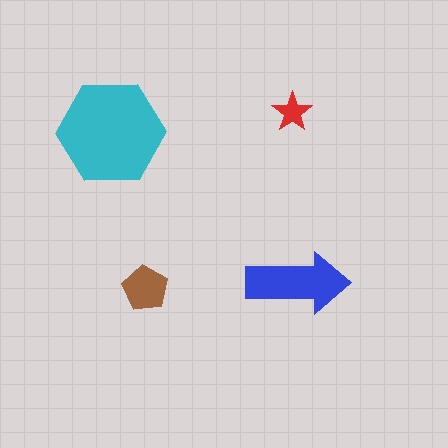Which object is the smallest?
The red star.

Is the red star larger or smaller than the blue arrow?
Smaller.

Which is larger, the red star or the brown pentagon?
The brown pentagon.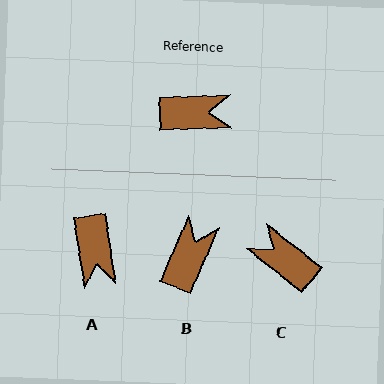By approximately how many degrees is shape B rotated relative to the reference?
Approximately 65 degrees counter-clockwise.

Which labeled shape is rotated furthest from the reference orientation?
C, about 140 degrees away.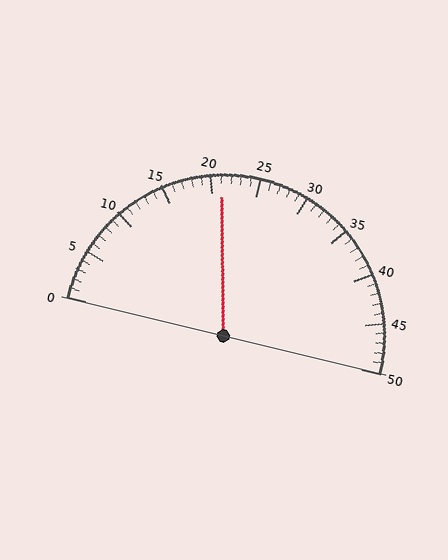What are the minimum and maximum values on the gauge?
The gauge ranges from 0 to 50.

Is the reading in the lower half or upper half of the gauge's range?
The reading is in the lower half of the range (0 to 50).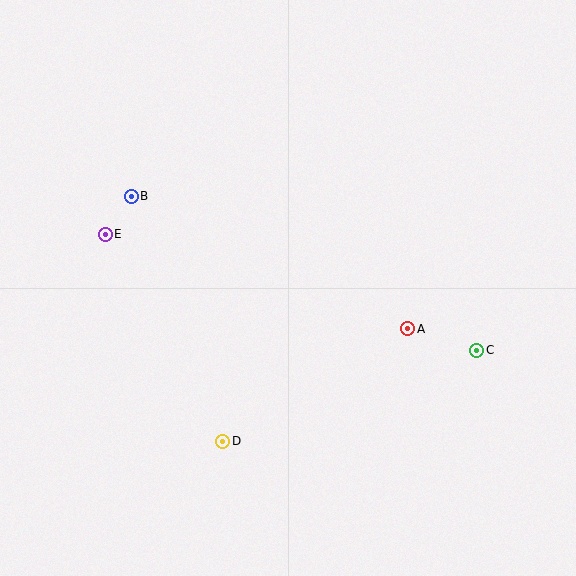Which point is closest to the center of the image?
Point A at (408, 329) is closest to the center.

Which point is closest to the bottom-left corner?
Point D is closest to the bottom-left corner.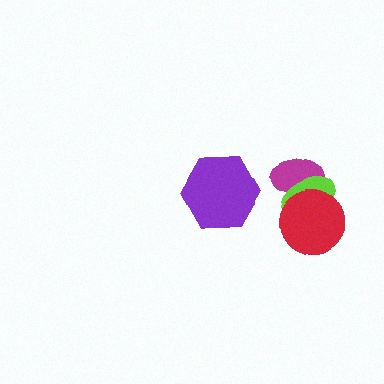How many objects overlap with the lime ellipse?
2 objects overlap with the lime ellipse.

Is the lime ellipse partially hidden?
Yes, it is partially covered by another shape.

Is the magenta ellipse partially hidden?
Yes, it is partially covered by another shape.